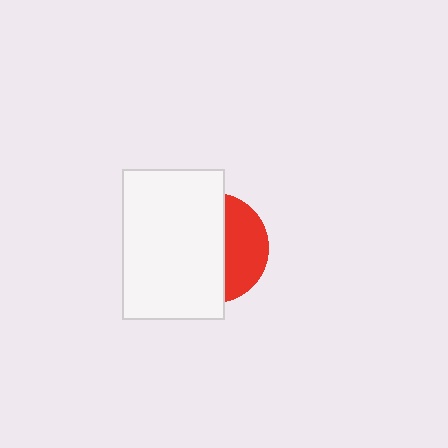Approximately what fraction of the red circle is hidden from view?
Roughly 63% of the red circle is hidden behind the white rectangle.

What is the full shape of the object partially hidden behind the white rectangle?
The partially hidden object is a red circle.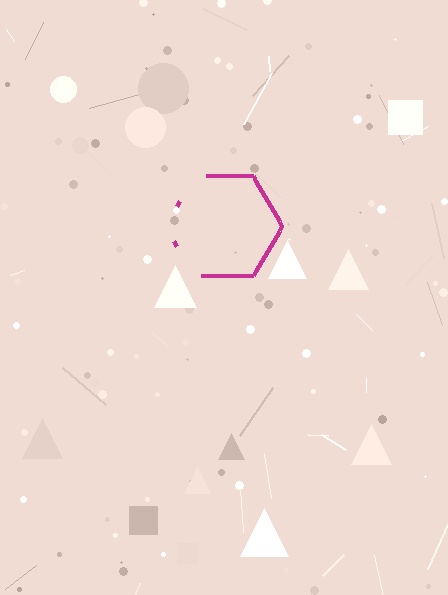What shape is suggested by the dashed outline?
The dashed outline suggests a hexagon.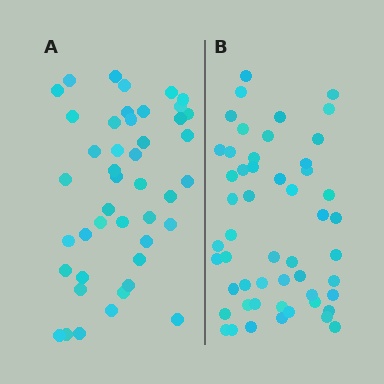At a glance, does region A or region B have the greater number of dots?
Region B (the right region) has more dots.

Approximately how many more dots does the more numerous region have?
Region B has roughly 8 or so more dots than region A.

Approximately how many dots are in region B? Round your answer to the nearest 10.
About 50 dots. (The exact count is 52, which rounds to 50.)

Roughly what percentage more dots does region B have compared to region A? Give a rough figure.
About 20% more.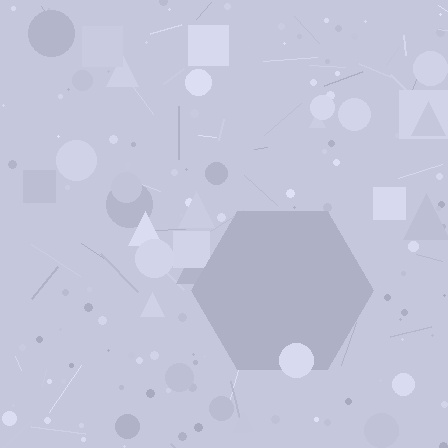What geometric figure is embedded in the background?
A hexagon is embedded in the background.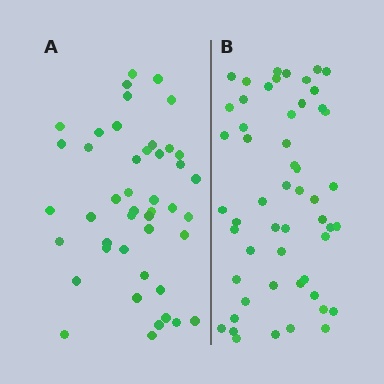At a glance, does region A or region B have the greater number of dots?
Region B (the right region) has more dots.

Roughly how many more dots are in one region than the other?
Region B has roughly 8 or so more dots than region A.